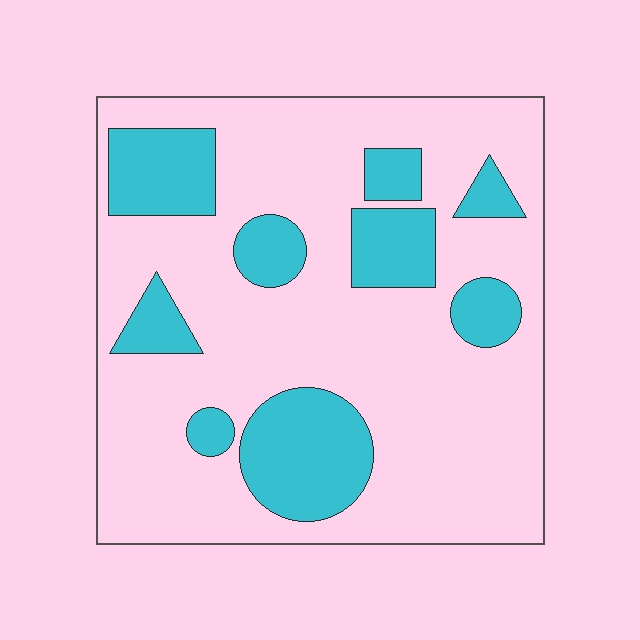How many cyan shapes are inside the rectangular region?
9.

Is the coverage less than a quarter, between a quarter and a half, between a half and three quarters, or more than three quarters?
Less than a quarter.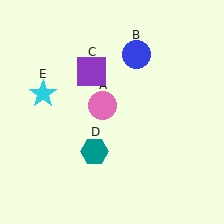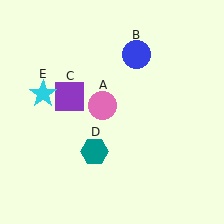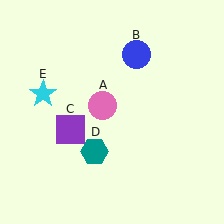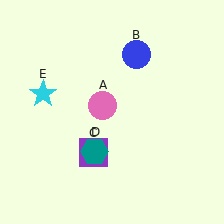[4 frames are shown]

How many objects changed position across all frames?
1 object changed position: purple square (object C).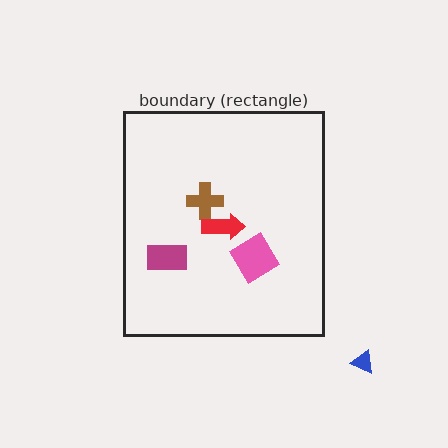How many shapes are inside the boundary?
4 inside, 1 outside.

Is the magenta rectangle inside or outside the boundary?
Inside.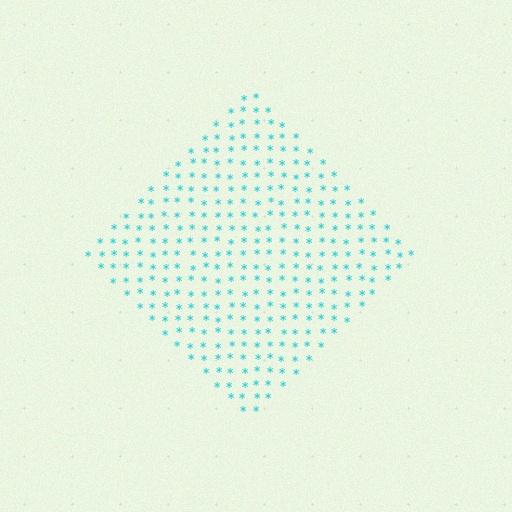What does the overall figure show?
The overall figure shows a diamond.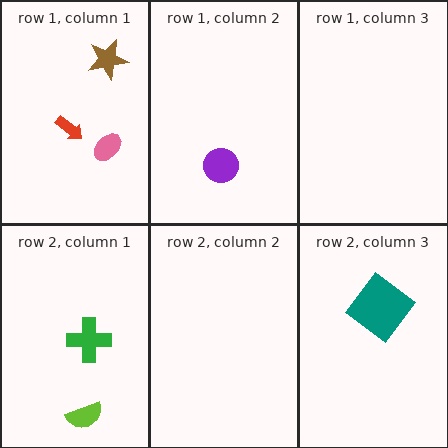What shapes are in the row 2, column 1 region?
The green cross, the lime semicircle.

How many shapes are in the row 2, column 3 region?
1.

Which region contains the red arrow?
The row 1, column 1 region.